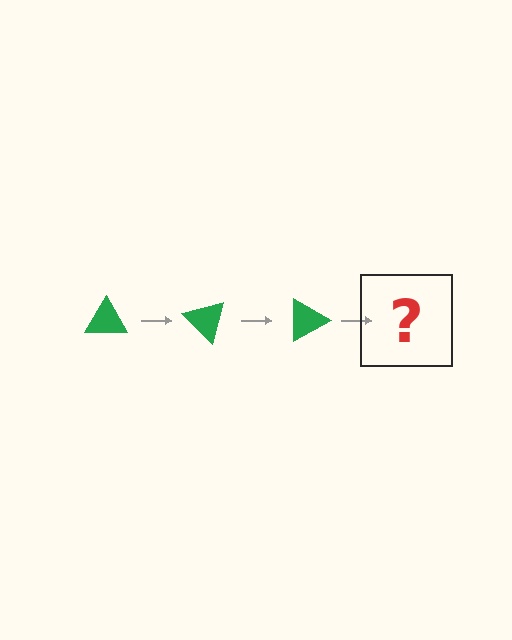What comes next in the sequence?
The next element should be a green triangle rotated 135 degrees.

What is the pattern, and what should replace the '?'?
The pattern is that the triangle rotates 45 degrees each step. The '?' should be a green triangle rotated 135 degrees.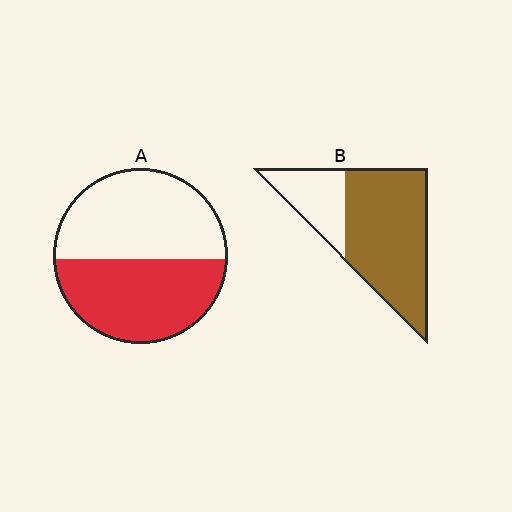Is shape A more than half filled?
Roughly half.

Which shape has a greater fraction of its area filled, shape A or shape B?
Shape B.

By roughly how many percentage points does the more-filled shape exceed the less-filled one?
By roughly 25 percentage points (B over A).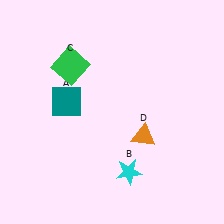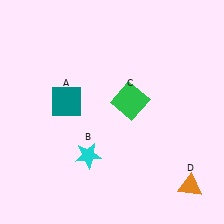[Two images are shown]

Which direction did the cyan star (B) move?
The cyan star (B) moved left.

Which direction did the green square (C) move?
The green square (C) moved right.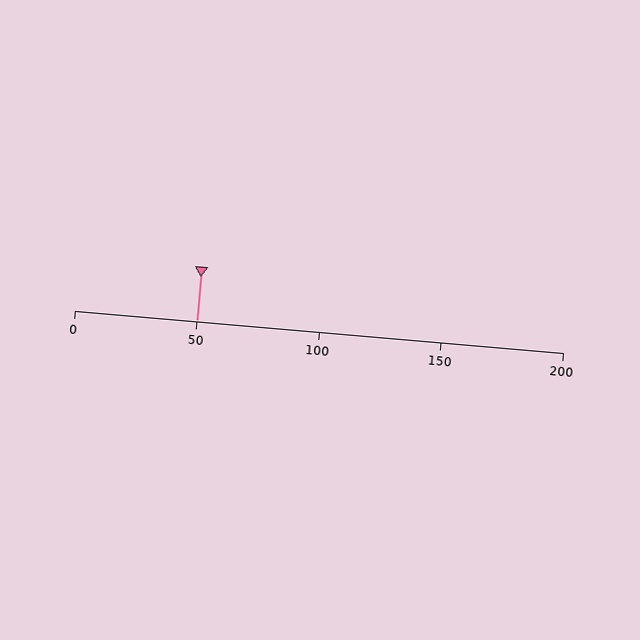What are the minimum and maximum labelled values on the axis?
The axis runs from 0 to 200.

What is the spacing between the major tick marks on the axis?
The major ticks are spaced 50 apart.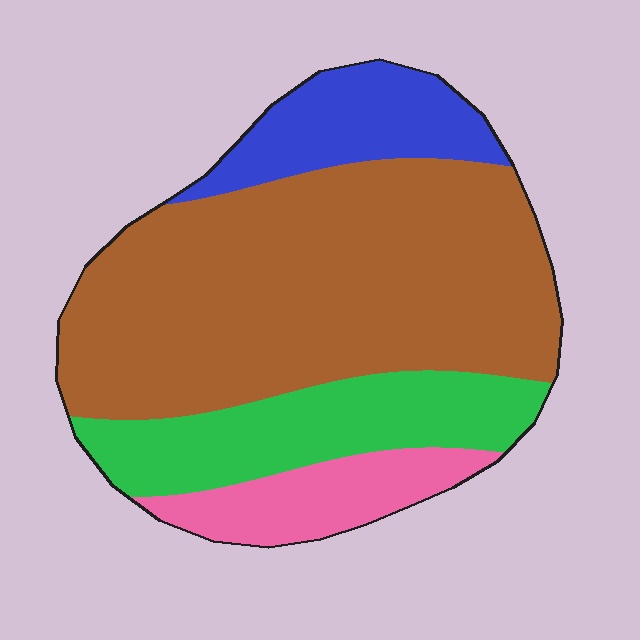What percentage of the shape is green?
Green covers roughly 20% of the shape.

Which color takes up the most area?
Brown, at roughly 55%.